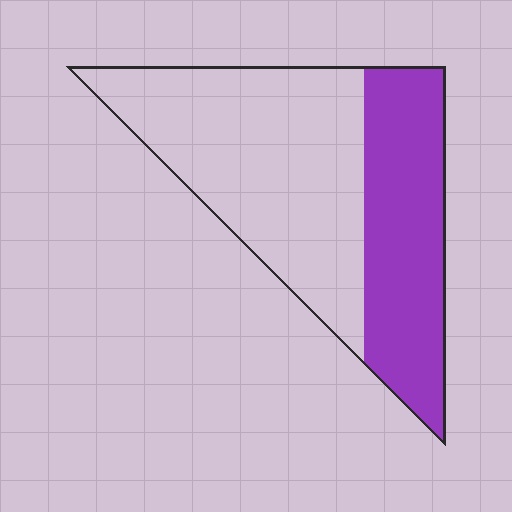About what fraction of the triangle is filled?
About three eighths (3/8).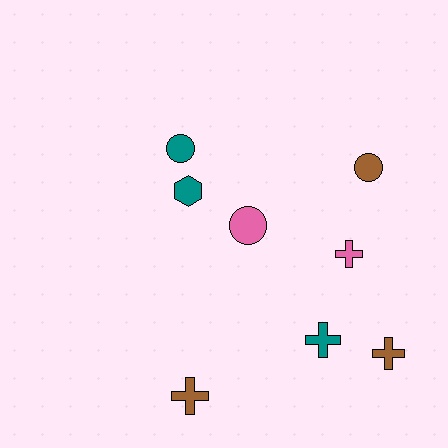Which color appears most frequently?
Teal, with 3 objects.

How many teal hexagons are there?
There is 1 teal hexagon.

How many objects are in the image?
There are 8 objects.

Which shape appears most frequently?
Cross, with 4 objects.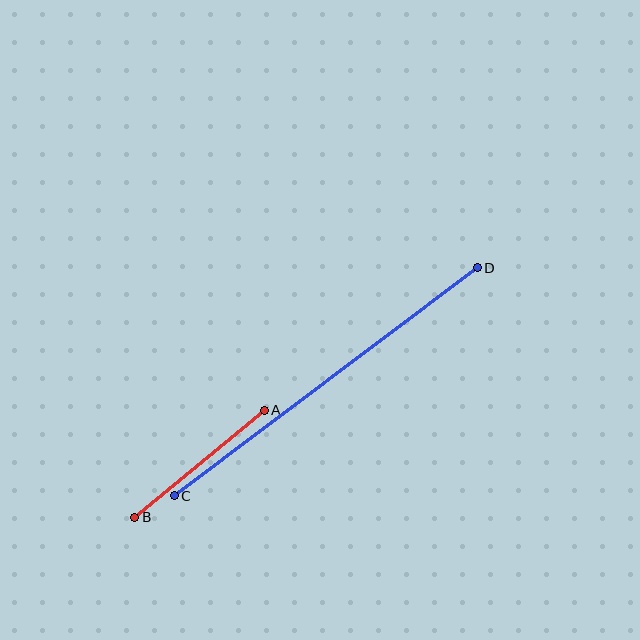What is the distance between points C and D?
The distance is approximately 379 pixels.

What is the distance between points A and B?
The distance is approximately 168 pixels.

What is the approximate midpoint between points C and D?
The midpoint is at approximately (326, 382) pixels.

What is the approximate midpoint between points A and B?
The midpoint is at approximately (200, 464) pixels.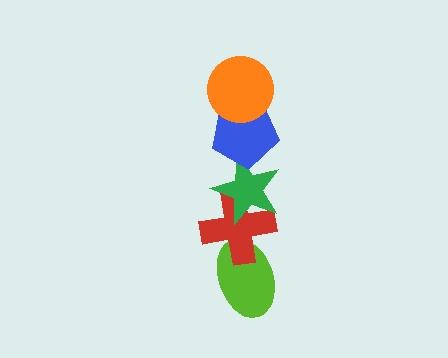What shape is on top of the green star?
The blue pentagon is on top of the green star.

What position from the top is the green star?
The green star is 3rd from the top.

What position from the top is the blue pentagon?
The blue pentagon is 2nd from the top.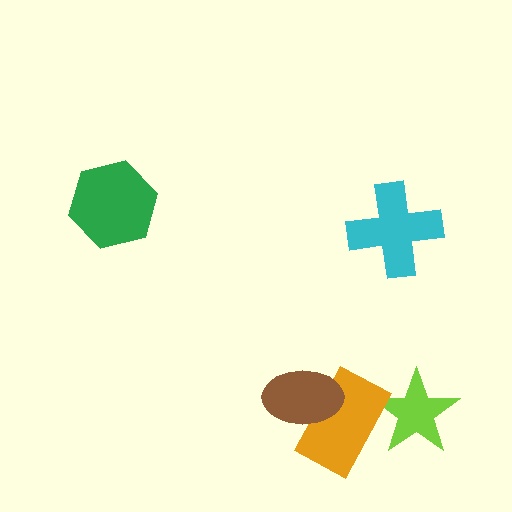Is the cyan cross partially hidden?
No, no other shape covers it.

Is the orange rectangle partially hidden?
Yes, it is partially covered by another shape.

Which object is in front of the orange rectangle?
The brown ellipse is in front of the orange rectangle.